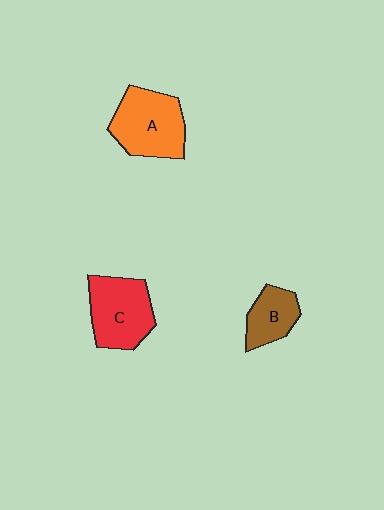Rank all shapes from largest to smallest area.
From largest to smallest: A (orange), C (red), B (brown).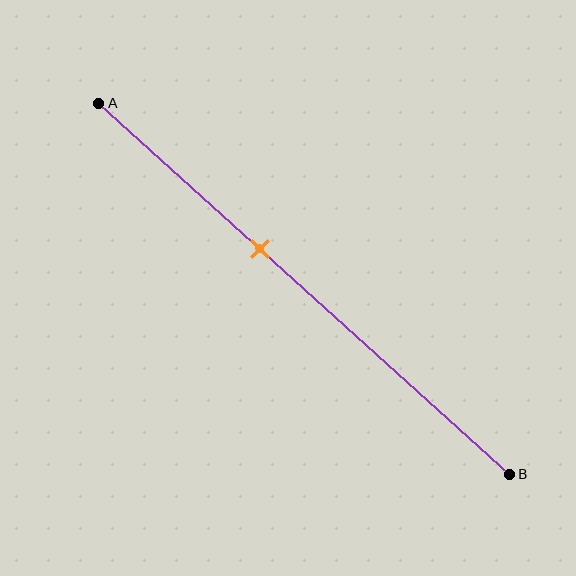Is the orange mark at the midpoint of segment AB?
No, the mark is at about 40% from A, not at the 50% midpoint.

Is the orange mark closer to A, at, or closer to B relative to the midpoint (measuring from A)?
The orange mark is closer to point A than the midpoint of segment AB.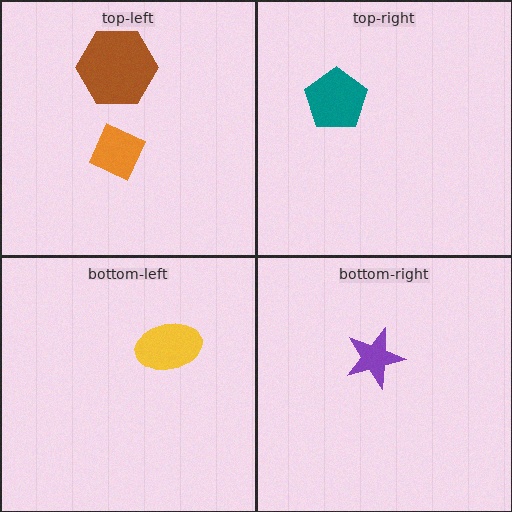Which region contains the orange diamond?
The top-left region.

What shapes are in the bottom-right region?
The purple star.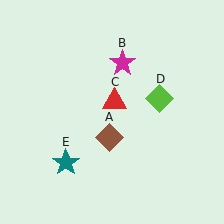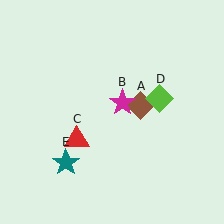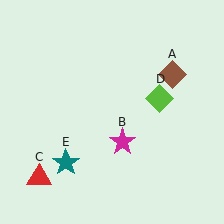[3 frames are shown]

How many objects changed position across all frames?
3 objects changed position: brown diamond (object A), magenta star (object B), red triangle (object C).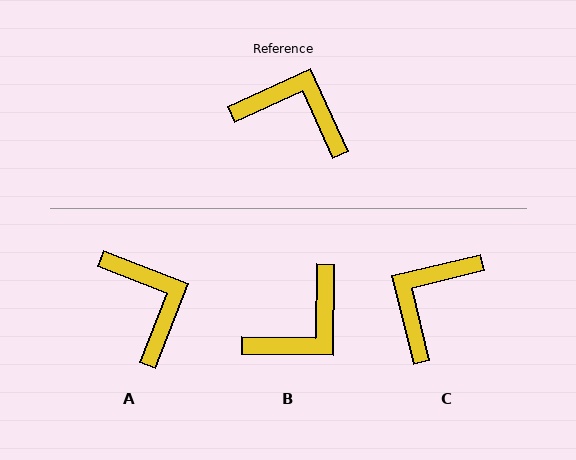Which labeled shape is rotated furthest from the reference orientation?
B, about 115 degrees away.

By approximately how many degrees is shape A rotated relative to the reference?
Approximately 46 degrees clockwise.